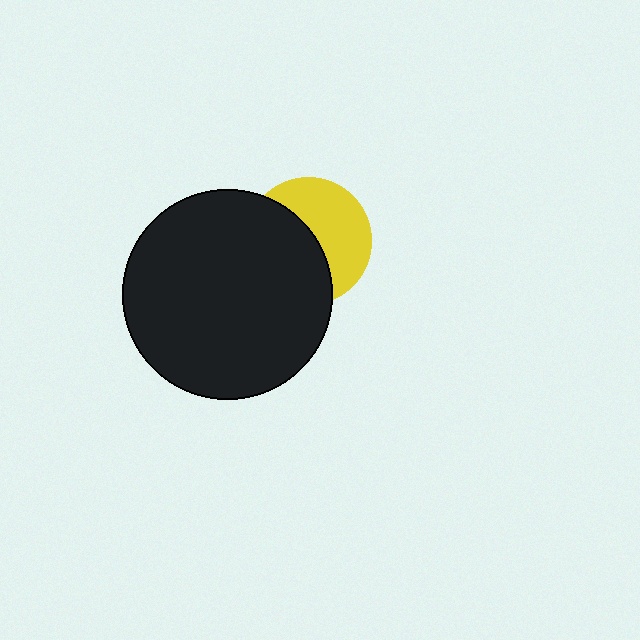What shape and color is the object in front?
The object in front is a black circle.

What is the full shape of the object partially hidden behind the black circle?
The partially hidden object is a yellow circle.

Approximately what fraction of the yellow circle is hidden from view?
Roughly 52% of the yellow circle is hidden behind the black circle.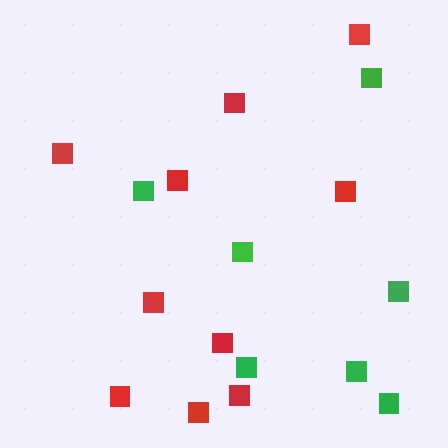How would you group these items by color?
There are 2 groups: one group of red squares (10) and one group of green squares (7).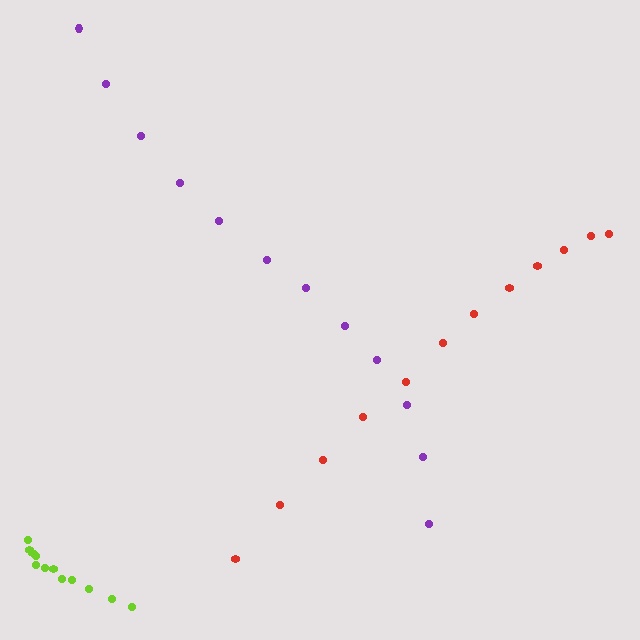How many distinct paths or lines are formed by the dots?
There are 3 distinct paths.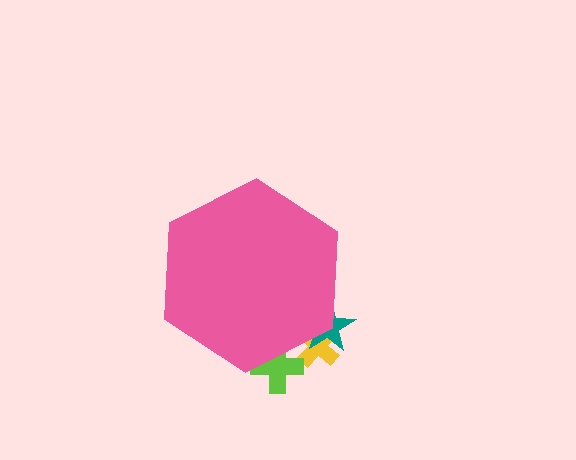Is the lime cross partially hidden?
Yes, the lime cross is partially hidden behind the pink hexagon.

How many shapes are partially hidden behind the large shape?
3 shapes are partially hidden.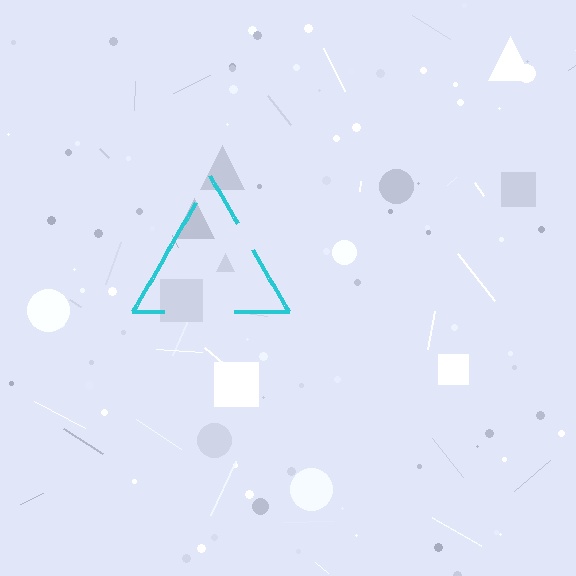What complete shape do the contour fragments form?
The contour fragments form a triangle.